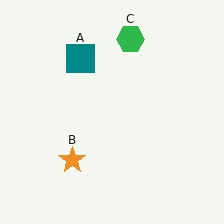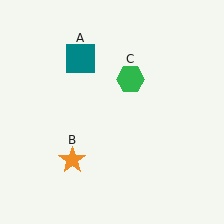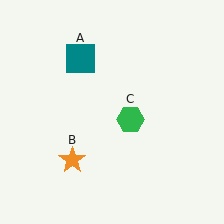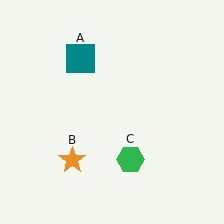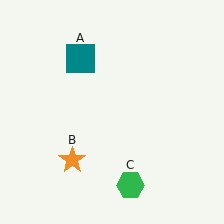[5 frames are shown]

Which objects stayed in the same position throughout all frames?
Teal square (object A) and orange star (object B) remained stationary.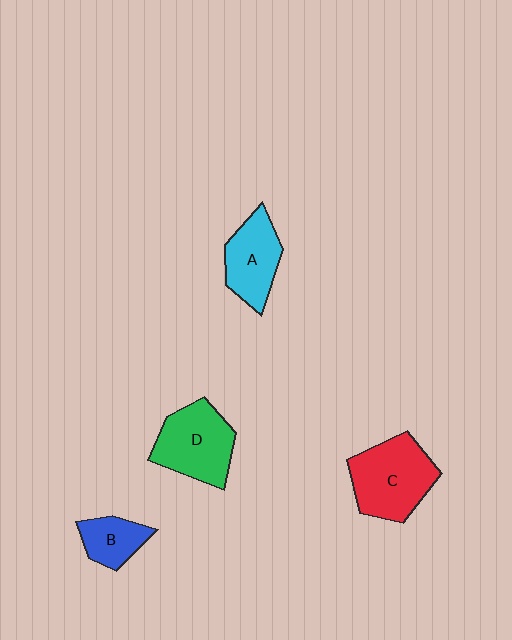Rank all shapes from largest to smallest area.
From largest to smallest: C (red), D (green), A (cyan), B (blue).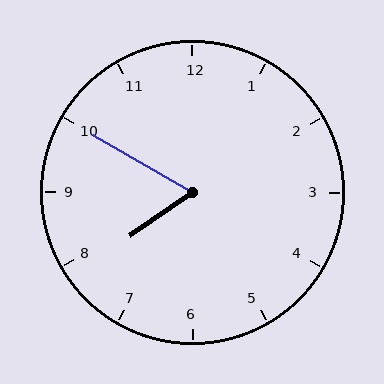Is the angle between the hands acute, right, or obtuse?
It is acute.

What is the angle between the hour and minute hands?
Approximately 65 degrees.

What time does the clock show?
7:50.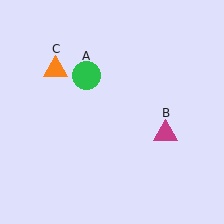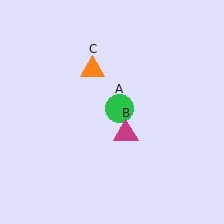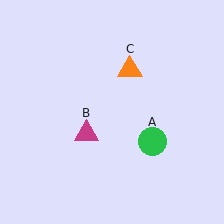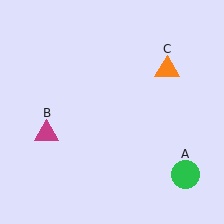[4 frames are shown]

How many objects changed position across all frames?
3 objects changed position: green circle (object A), magenta triangle (object B), orange triangle (object C).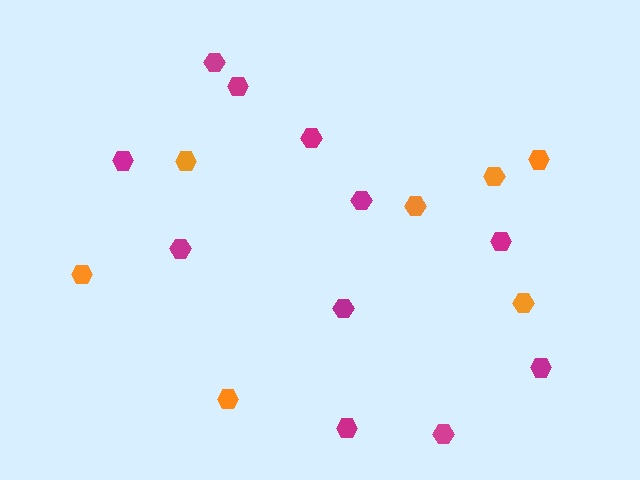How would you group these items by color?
There are 2 groups: one group of orange hexagons (7) and one group of magenta hexagons (11).